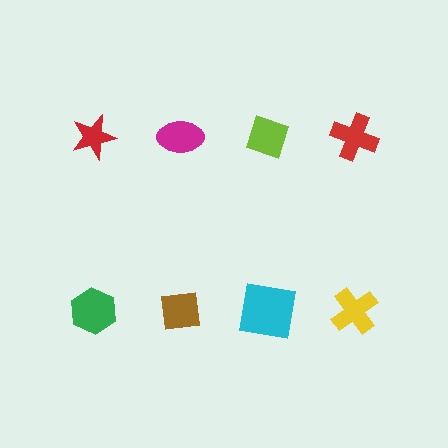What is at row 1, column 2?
A magenta ellipse.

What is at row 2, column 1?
A green hexagon.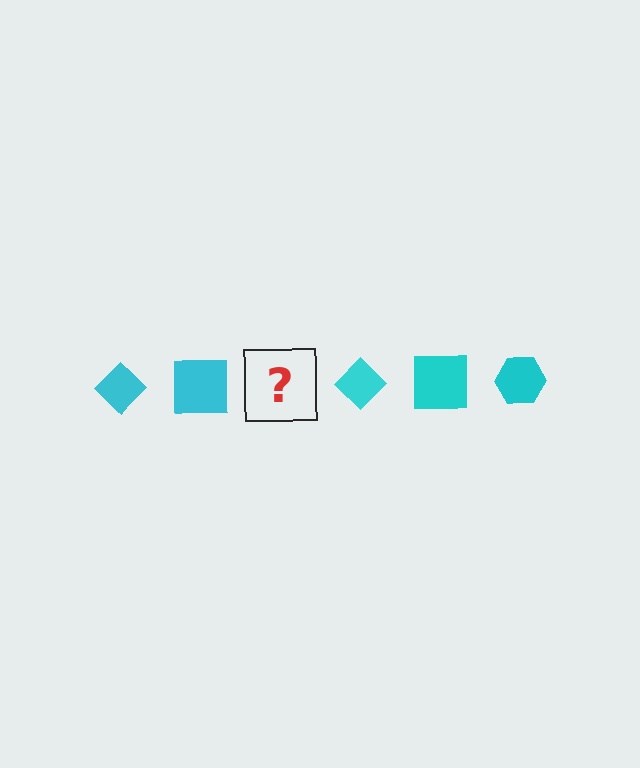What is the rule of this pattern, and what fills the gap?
The rule is that the pattern cycles through diamond, square, hexagon shapes in cyan. The gap should be filled with a cyan hexagon.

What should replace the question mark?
The question mark should be replaced with a cyan hexagon.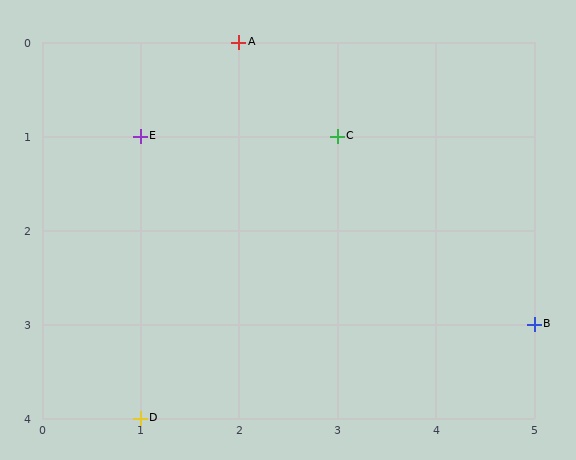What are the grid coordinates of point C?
Point C is at grid coordinates (3, 1).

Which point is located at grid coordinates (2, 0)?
Point A is at (2, 0).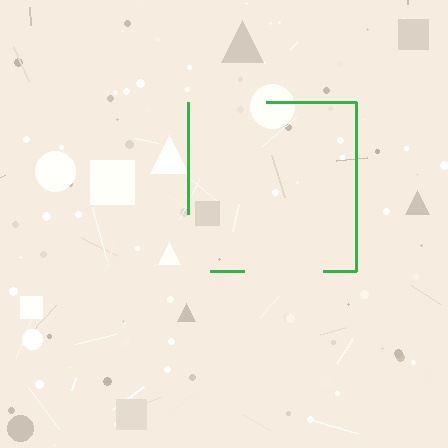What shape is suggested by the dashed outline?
The dashed outline suggests a square.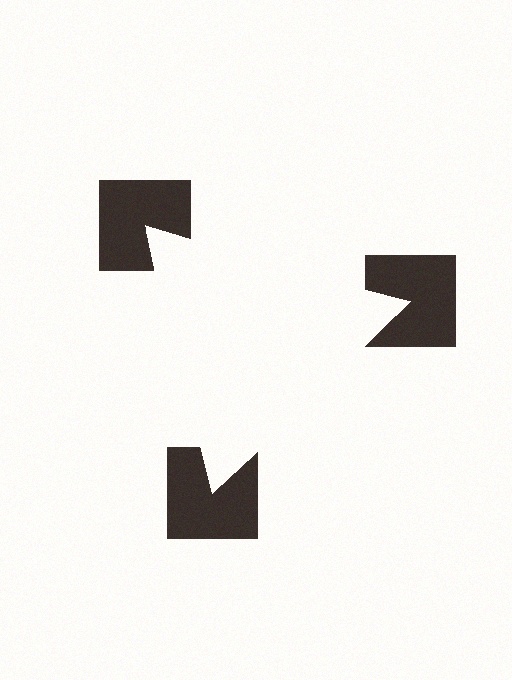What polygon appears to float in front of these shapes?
An illusory triangle — its edges are inferred from the aligned wedge cuts in the notched squares, not physically drawn.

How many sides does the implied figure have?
3 sides.